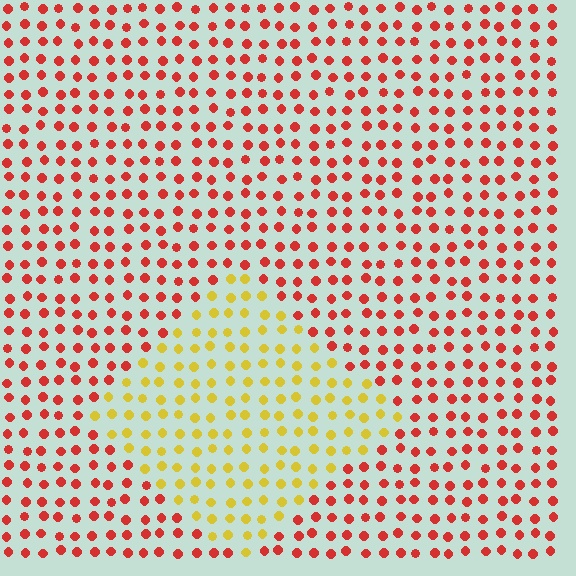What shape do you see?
I see a diamond.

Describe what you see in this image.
The image is filled with small red elements in a uniform arrangement. A diamond-shaped region is visible where the elements are tinted to a slightly different hue, forming a subtle color boundary.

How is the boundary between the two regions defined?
The boundary is defined purely by a slight shift in hue (about 53 degrees). Spacing, size, and orientation are identical on both sides.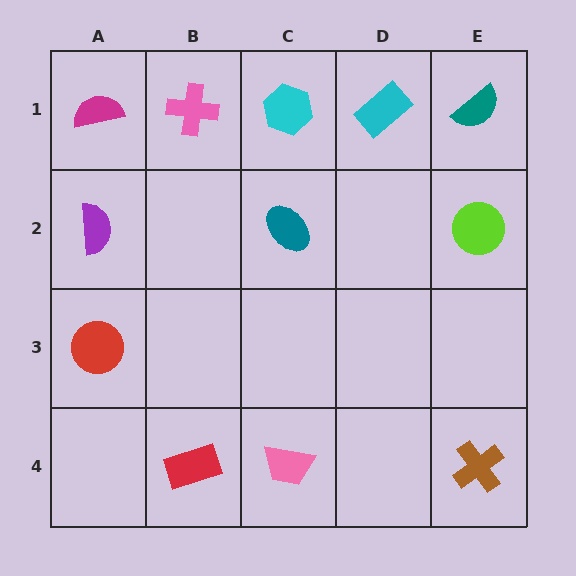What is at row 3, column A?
A red circle.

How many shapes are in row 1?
5 shapes.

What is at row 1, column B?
A pink cross.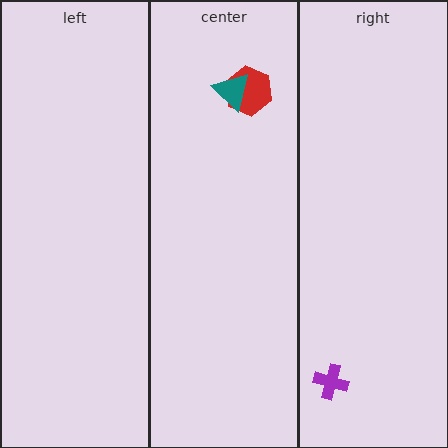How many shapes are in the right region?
1.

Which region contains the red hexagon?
The center region.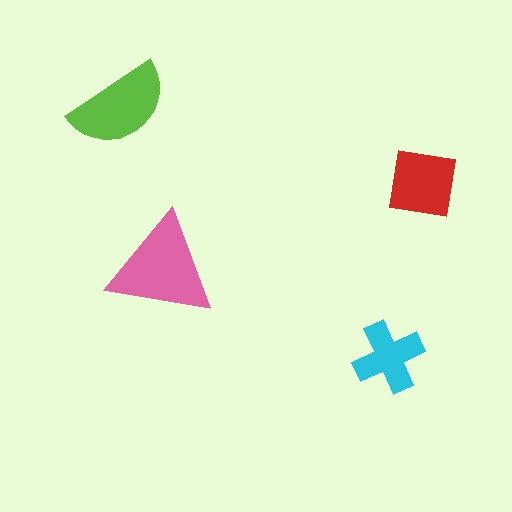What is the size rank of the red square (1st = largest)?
3rd.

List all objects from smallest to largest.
The cyan cross, the red square, the lime semicircle, the pink triangle.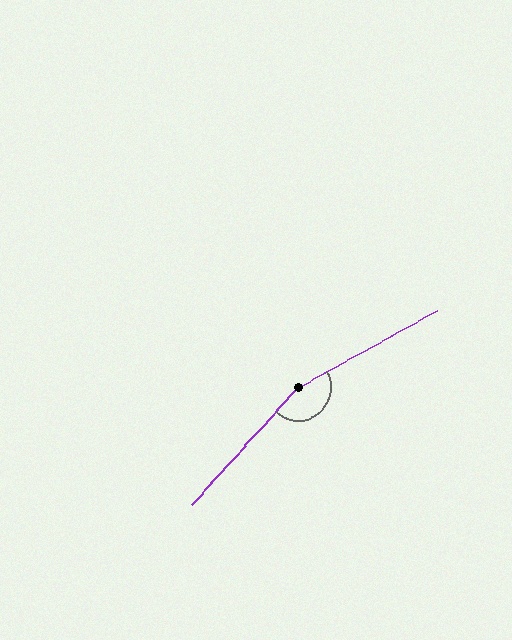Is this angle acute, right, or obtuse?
It is obtuse.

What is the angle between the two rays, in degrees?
Approximately 161 degrees.